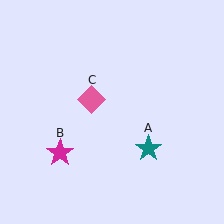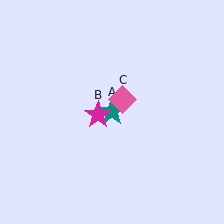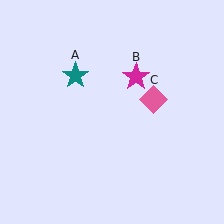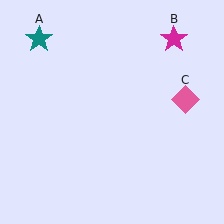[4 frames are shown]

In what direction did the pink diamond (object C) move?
The pink diamond (object C) moved right.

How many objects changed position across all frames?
3 objects changed position: teal star (object A), magenta star (object B), pink diamond (object C).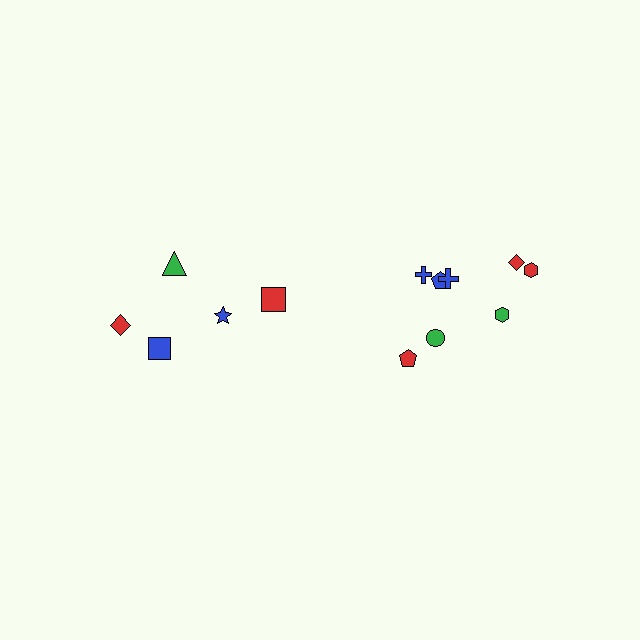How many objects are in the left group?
There are 5 objects.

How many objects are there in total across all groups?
There are 13 objects.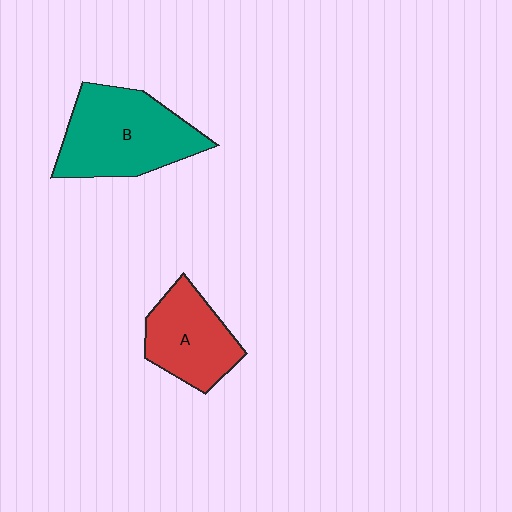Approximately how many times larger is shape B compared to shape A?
Approximately 1.5 times.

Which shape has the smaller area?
Shape A (red).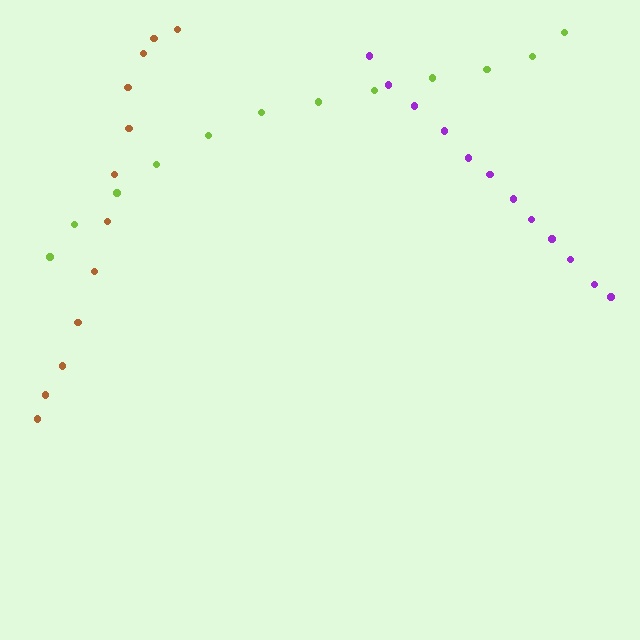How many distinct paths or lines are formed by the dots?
There are 3 distinct paths.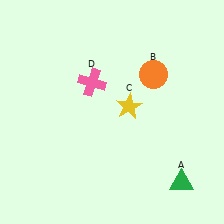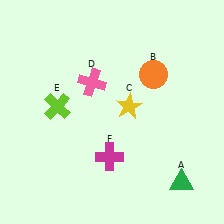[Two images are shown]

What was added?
A lime cross (E), a magenta cross (F) were added in Image 2.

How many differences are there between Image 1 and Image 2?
There are 2 differences between the two images.